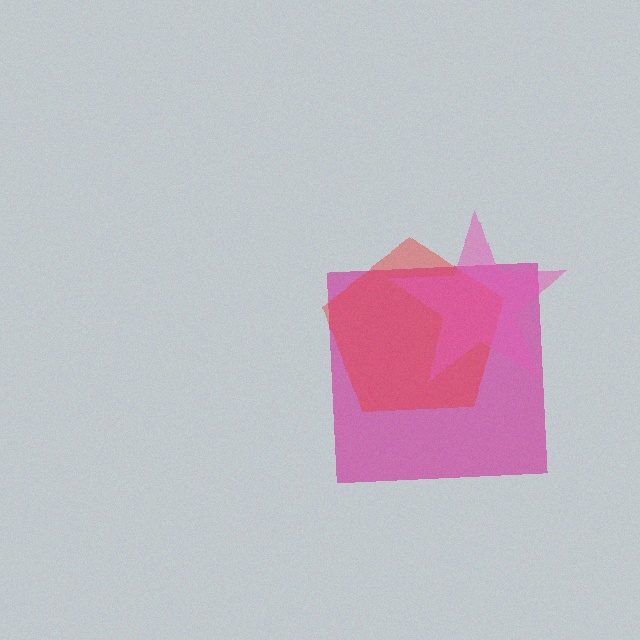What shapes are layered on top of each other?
The layered shapes are: a magenta square, a red pentagon, a pink star.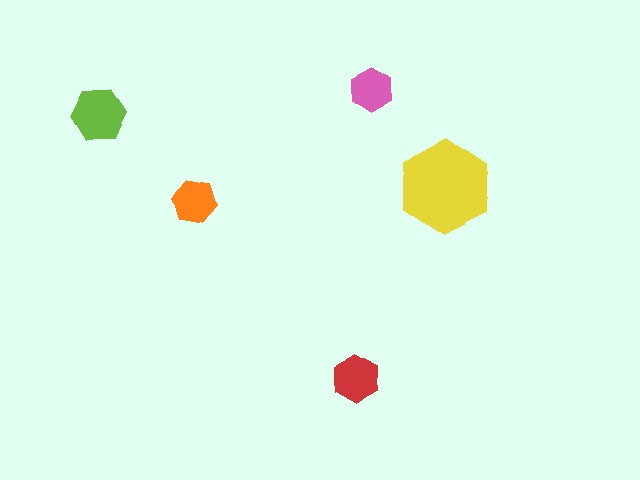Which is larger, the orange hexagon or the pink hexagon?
The orange one.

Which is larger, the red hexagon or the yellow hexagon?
The yellow one.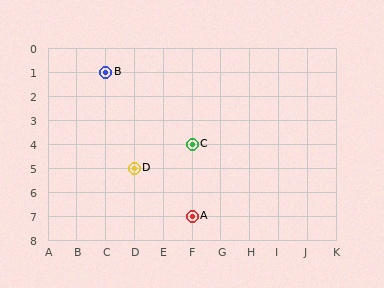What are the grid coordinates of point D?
Point D is at grid coordinates (D, 5).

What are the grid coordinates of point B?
Point B is at grid coordinates (C, 1).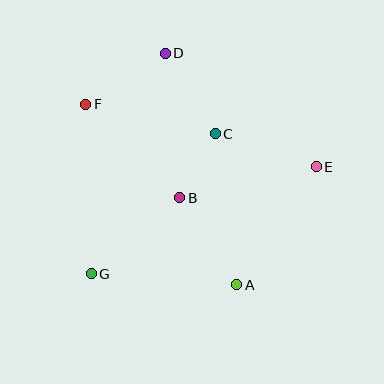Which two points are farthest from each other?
Points E and G are farthest from each other.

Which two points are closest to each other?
Points B and C are closest to each other.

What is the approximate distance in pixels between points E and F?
The distance between E and F is approximately 239 pixels.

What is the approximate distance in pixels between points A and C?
The distance between A and C is approximately 152 pixels.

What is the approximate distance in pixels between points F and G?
The distance between F and G is approximately 170 pixels.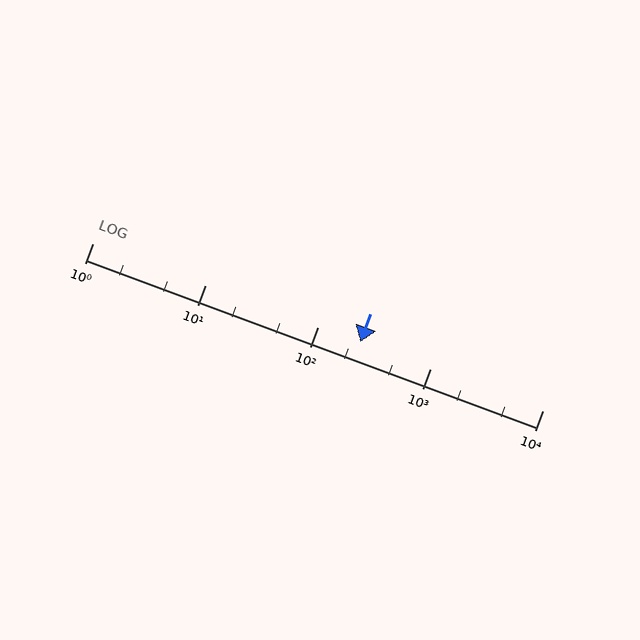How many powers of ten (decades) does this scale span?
The scale spans 4 decades, from 1 to 10000.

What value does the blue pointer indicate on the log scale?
The pointer indicates approximately 240.